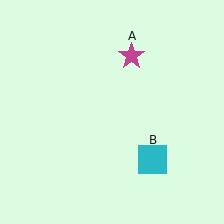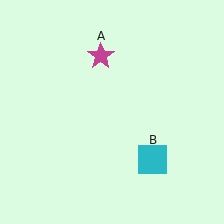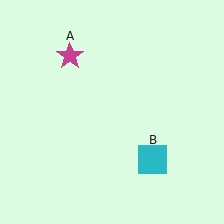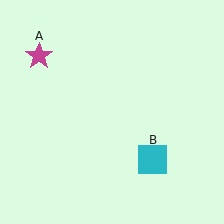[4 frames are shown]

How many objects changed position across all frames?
1 object changed position: magenta star (object A).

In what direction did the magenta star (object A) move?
The magenta star (object A) moved left.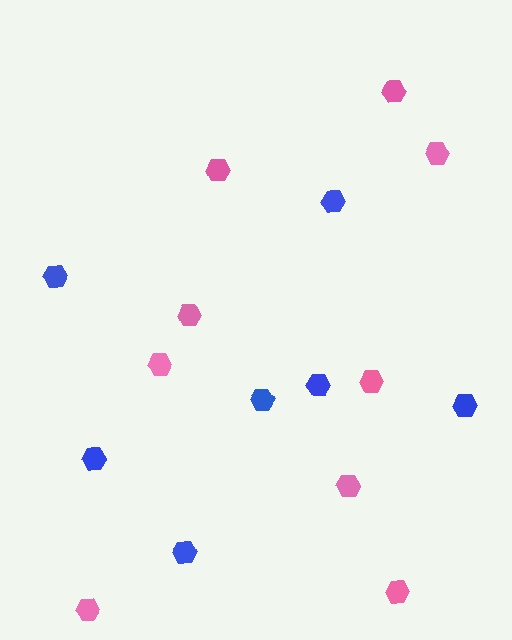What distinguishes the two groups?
There are 2 groups: one group of pink hexagons (9) and one group of blue hexagons (7).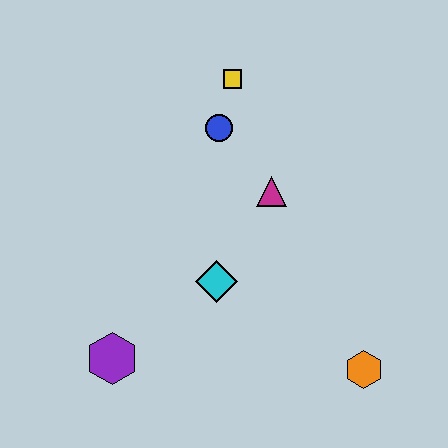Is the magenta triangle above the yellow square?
No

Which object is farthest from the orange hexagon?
The yellow square is farthest from the orange hexagon.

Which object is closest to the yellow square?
The blue circle is closest to the yellow square.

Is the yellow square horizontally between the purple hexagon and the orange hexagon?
Yes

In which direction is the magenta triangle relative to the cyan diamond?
The magenta triangle is above the cyan diamond.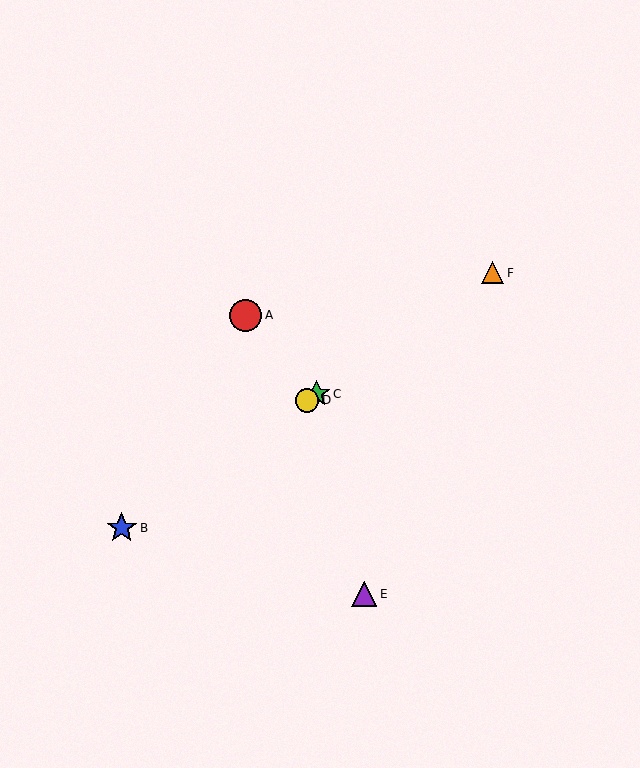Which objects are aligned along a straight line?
Objects B, C, D, F are aligned along a straight line.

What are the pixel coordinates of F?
Object F is at (492, 273).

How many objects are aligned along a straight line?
4 objects (B, C, D, F) are aligned along a straight line.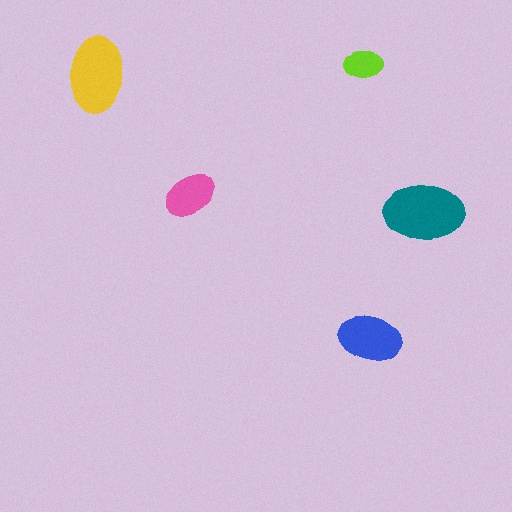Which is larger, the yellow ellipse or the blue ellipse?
The yellow one.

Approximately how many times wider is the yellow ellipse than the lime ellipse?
About 2 times wider.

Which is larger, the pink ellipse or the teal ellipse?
The teal one.